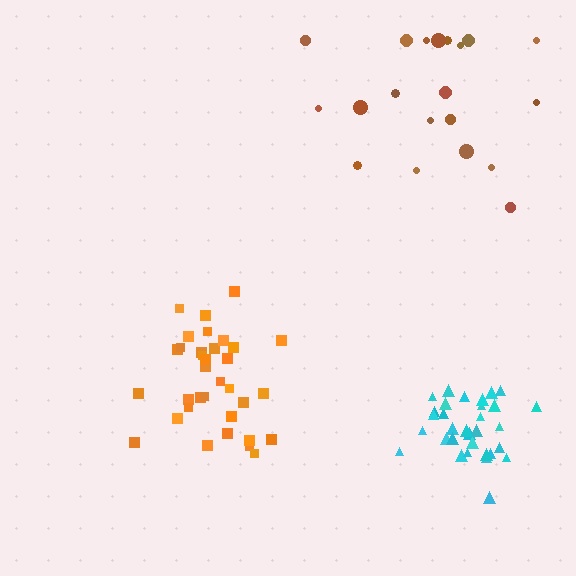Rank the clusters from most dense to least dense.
cyan, orange, brown.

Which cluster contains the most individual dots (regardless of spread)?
Orange (34).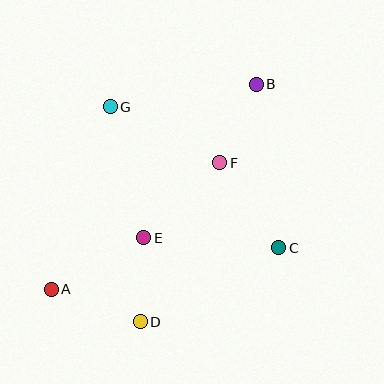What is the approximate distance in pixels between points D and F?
The distance between D and F is approximately 178 pixels.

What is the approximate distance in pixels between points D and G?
The distance between D and G is approximately 217 pixels.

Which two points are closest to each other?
Points D and E are closest to each other.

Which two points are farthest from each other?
Points A and B are farthest from each other.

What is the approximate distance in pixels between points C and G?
The distance between C and G is approximately 220 pixels.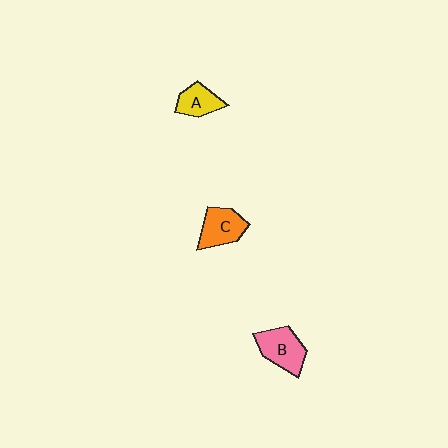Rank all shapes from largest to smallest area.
From largest to smallest: B (pink), C (orange), A (yellow).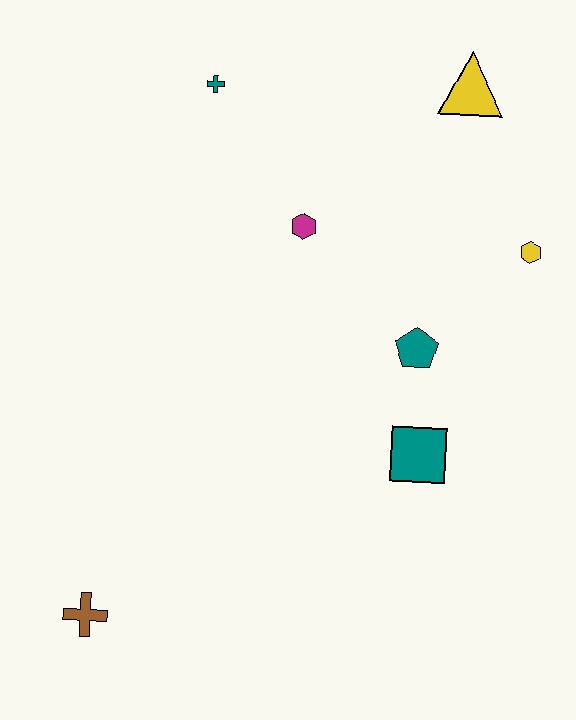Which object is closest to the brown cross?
The teal square is closest to the brown cross.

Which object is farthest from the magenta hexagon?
The brown cross is farthest from the magenta hexagon.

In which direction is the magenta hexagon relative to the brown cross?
The magenta hexagon is above the brown cross.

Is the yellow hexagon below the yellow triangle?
Yes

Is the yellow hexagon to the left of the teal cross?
No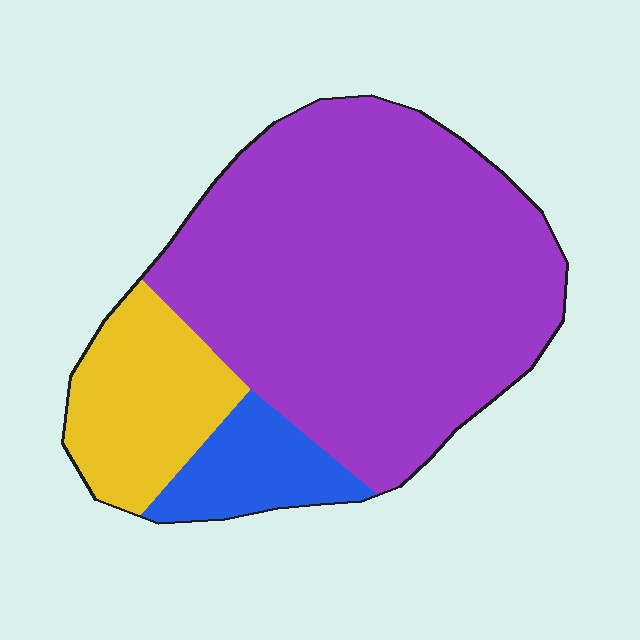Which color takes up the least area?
Blue, at roughly 10%.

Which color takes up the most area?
Purple, at roughly 70%.